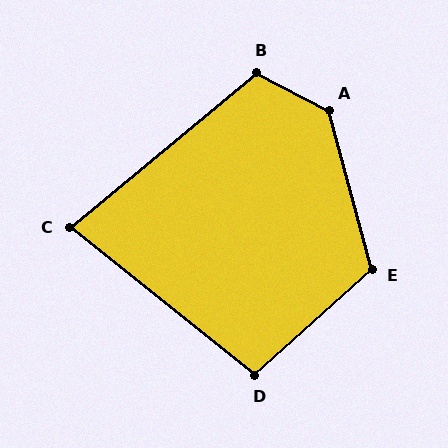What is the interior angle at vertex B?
Approximately 113 degrees (obtuse).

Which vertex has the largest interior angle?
A, at approximately 133 degrees.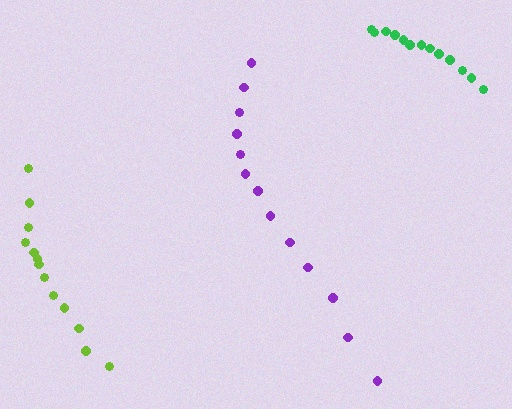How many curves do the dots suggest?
There are 3 distinct paths.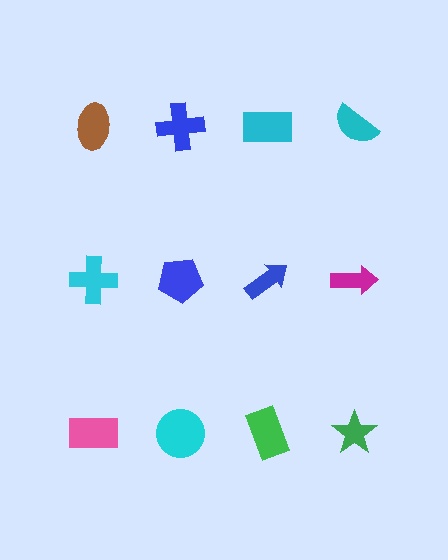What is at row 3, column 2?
A cyan circle.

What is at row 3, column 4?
A green star.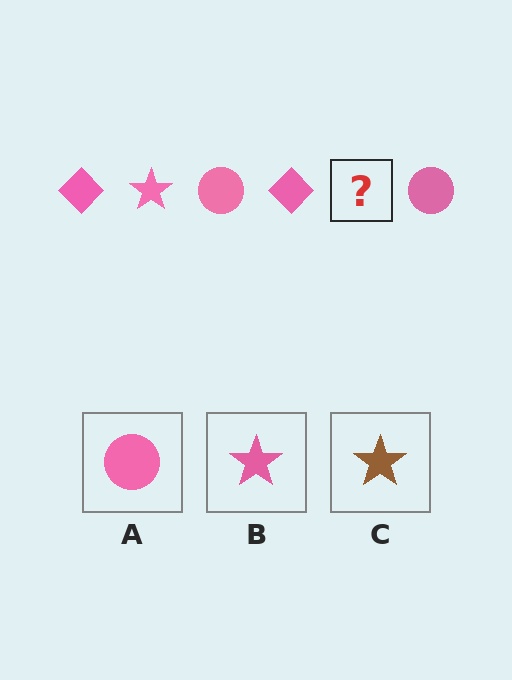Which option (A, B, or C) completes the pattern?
B.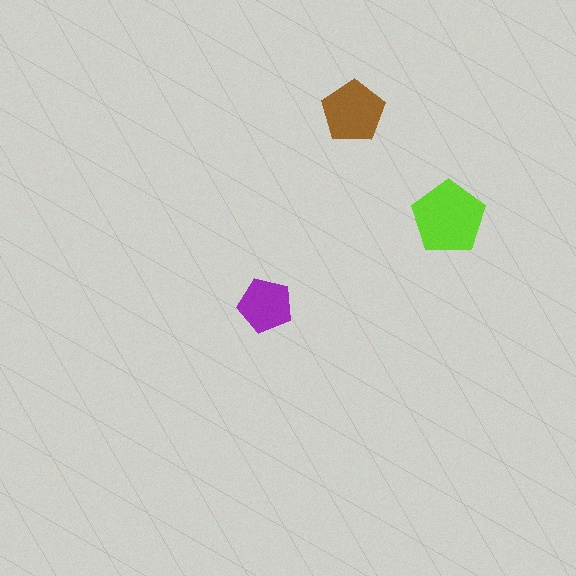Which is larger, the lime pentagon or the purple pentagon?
The lime one.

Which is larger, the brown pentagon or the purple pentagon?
The brown one.